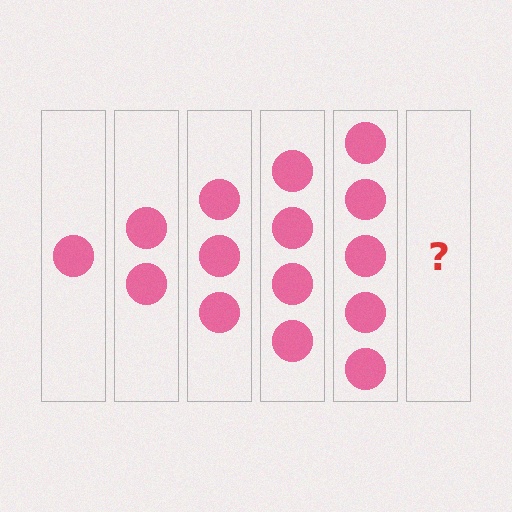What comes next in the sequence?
The next element should be 6 circles.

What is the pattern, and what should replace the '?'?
The pattern is that each step adds one more circle. The '?' should be 6 circles.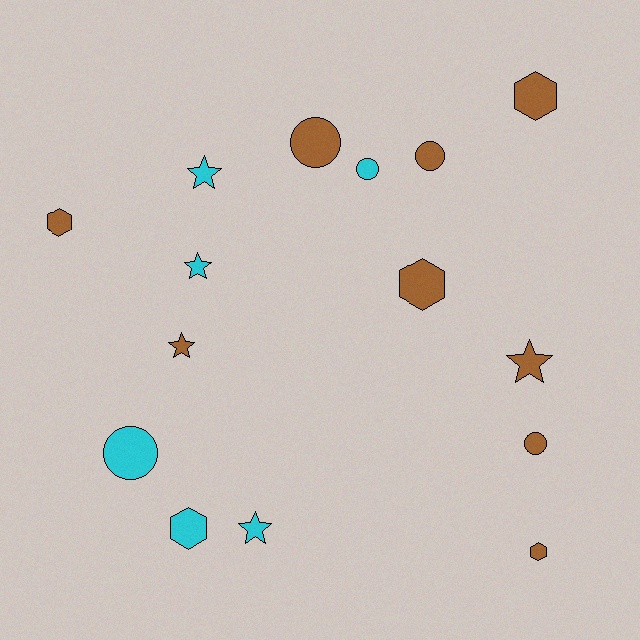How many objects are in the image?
There are 15 objects.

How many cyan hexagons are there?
There is 1 cyan hexagon.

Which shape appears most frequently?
Hexagon, with 5 objects.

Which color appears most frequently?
Brown, with 9 objects.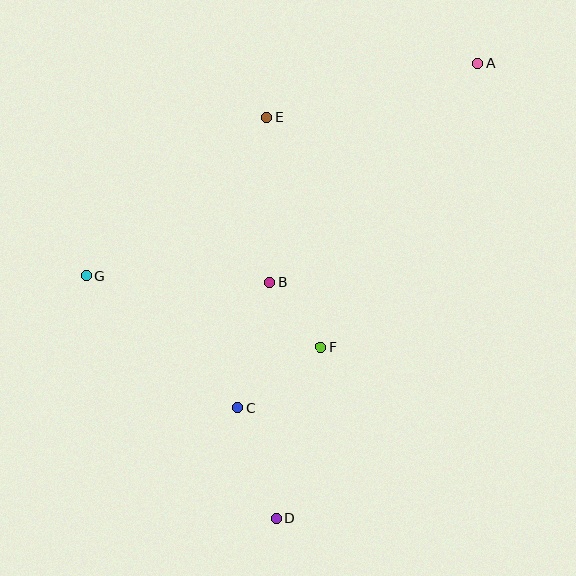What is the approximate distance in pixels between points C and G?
The distance between C and G is approximately 201 pixels.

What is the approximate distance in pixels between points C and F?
The distance between C and F is approximately 103 pixels.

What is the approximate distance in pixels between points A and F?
The distance between A and F is approximately 324 pixels.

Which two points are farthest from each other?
Points A and D are farthest from each other.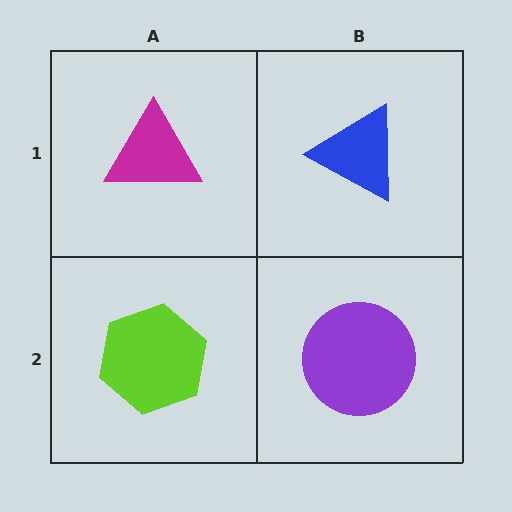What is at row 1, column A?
A magenta triangle.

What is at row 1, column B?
A blue triangle.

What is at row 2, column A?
A lime hexagon.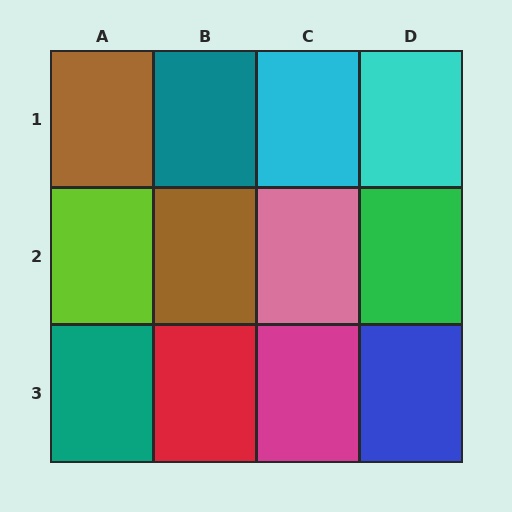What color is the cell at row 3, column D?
Blue.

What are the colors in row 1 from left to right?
Brown, teal, cyan, cyan.